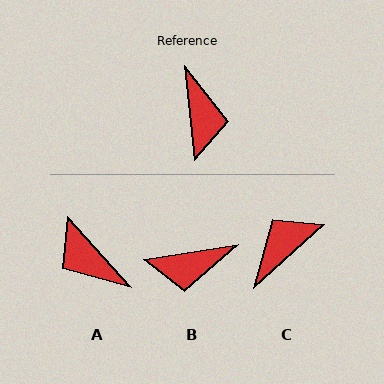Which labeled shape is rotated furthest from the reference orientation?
A, about 144 degrees away.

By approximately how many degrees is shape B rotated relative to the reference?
Approximately 87 degrees clockwise.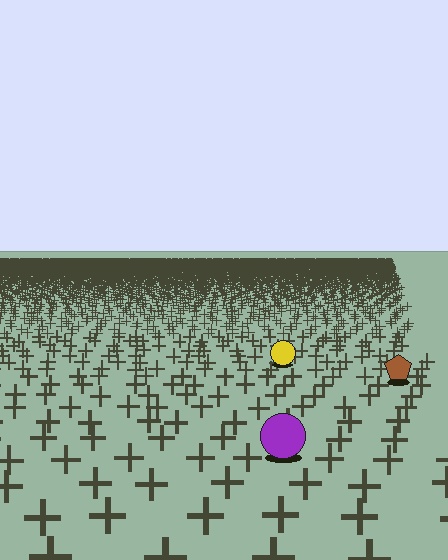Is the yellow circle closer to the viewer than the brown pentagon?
No. The brown pentagon is closer — you can tell from the texture gradient: the ground texture is coarser near it.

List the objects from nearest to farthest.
From nearest to farthest: the purple circle, the brown pentagon, the yellow circle.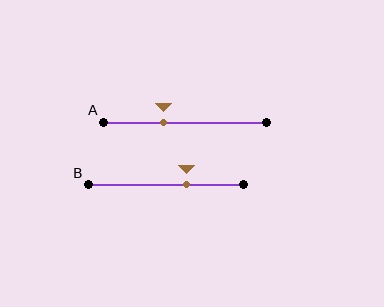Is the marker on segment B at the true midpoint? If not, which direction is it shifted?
No, the marker on segment B is shifted to the right by about 13% of the segment length.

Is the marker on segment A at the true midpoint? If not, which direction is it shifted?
No, the marker on segment A is shifted to the left by about 13% of the segment length.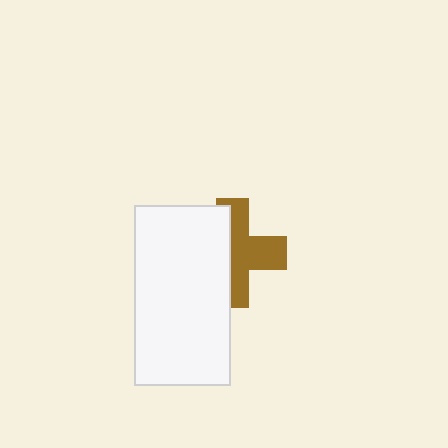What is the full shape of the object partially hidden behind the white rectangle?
The partially hidden object is a brown cross.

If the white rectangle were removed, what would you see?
You would see the complete brown cross.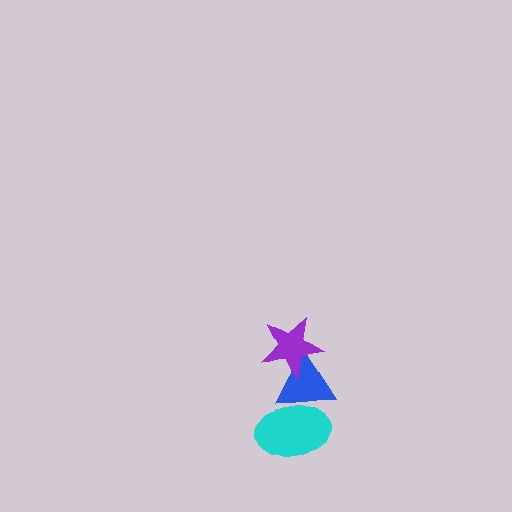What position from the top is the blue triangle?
The blue triangle is 2nd from the top.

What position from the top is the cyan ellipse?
The cyan ellipse is 3rd from the top.